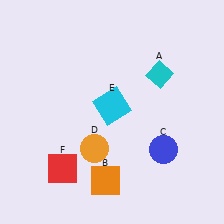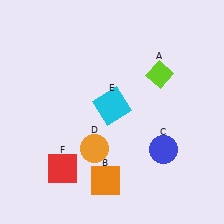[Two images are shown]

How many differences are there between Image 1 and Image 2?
There is 1 difference between the two images.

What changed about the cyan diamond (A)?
In Image 1, A is cyan. In Image 2, it changed to lime.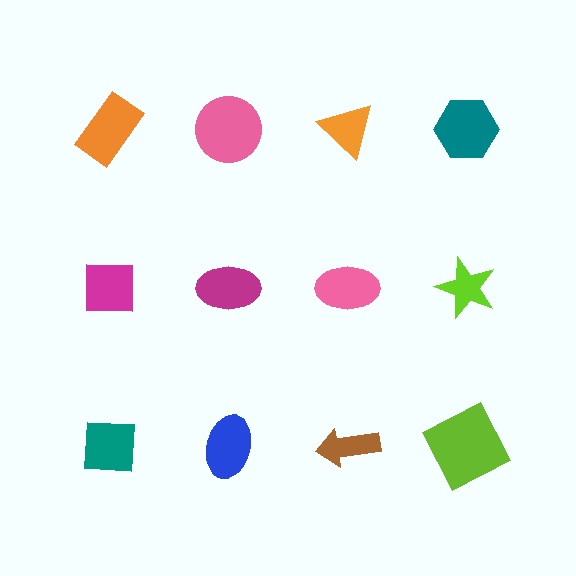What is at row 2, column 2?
A magenta ellipse.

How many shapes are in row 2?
4 shapes.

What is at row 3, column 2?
A blue ellipse.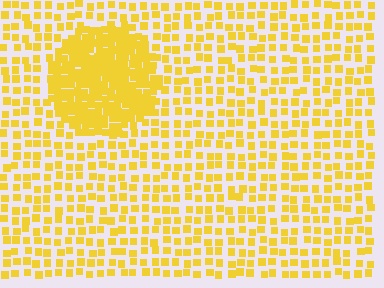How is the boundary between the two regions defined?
The boundary is defined by a change in element density (approximately 2.5x ratio). All elements are the same color, size, and shape.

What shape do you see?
I see a circle.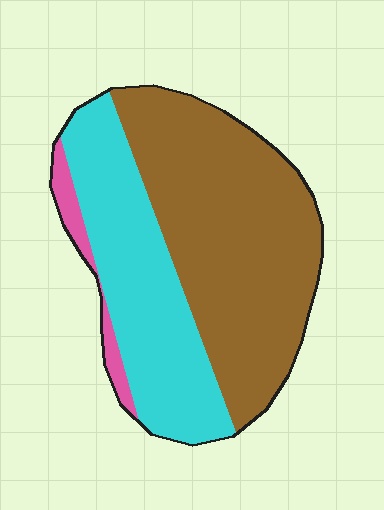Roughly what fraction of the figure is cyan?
Cyan covers about 35% of the figure.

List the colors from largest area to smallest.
From largest to smallest: brown, cyan, pink.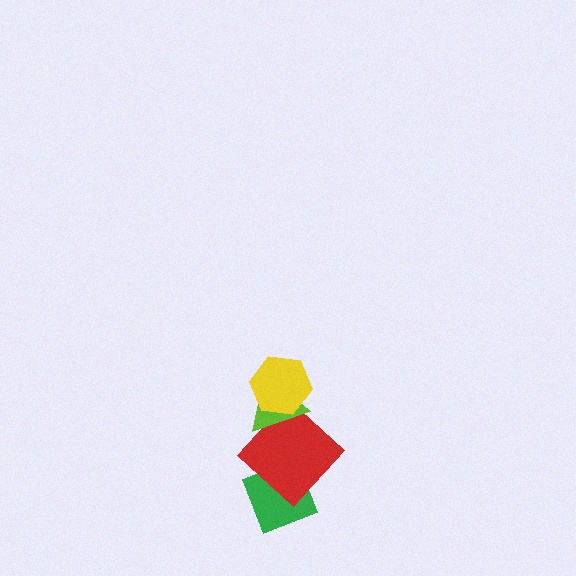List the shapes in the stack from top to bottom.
From top to bottom: the yellow hexagon, the lime triangle, the red diamond, the green diamond.